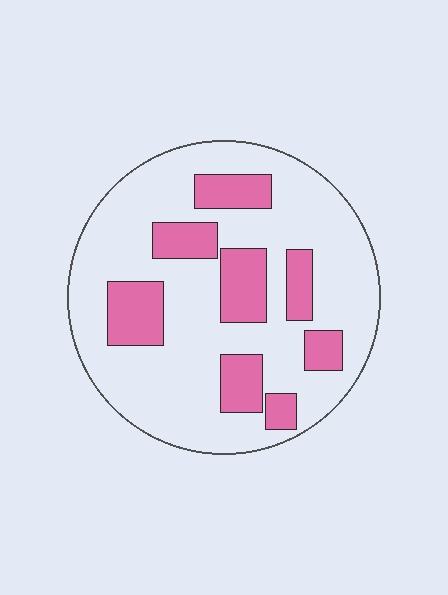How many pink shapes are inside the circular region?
8.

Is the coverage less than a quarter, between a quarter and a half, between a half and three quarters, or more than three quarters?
Between a quarter and a half.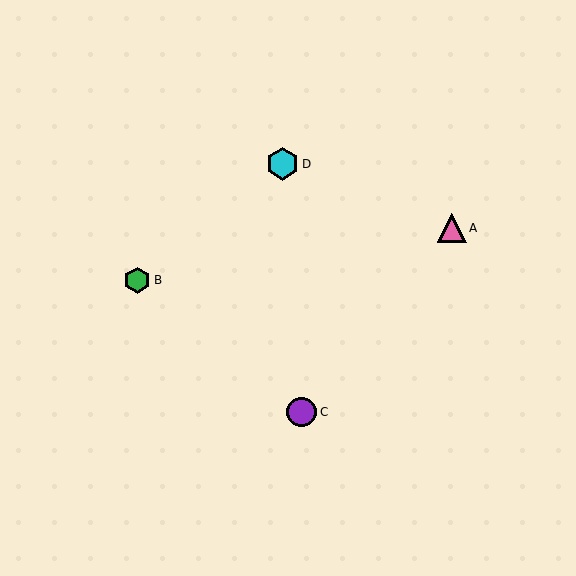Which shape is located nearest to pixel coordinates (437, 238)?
The pink triangle (labeled A) at (452, 228) is nearest to that location.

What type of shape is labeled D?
Shape D is a cyan hexagon.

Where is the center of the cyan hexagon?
The center of the cyan hexagon is at (283, 164).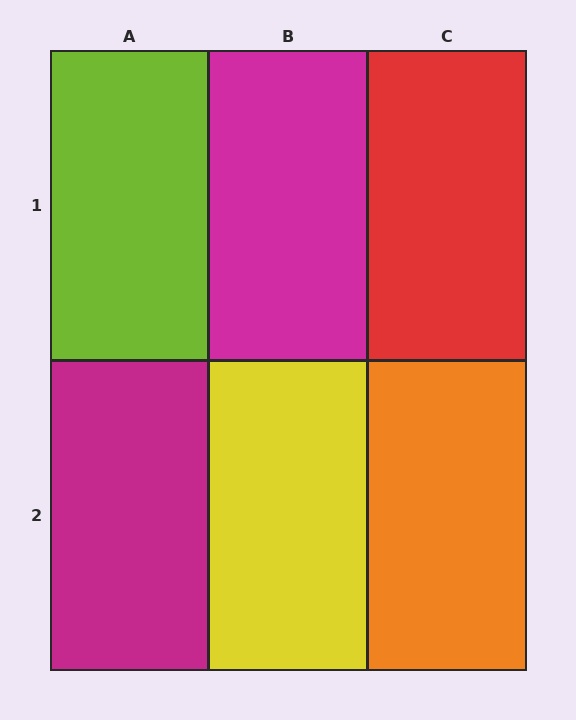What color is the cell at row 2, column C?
Orange.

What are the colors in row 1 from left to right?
Lime, magenta, red.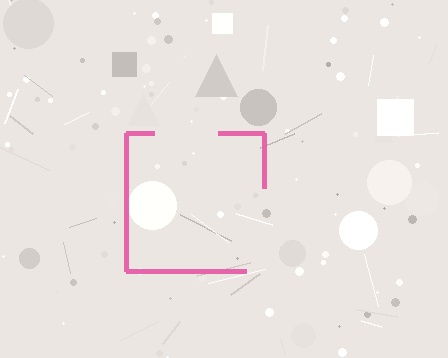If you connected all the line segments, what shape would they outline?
They would outline a square.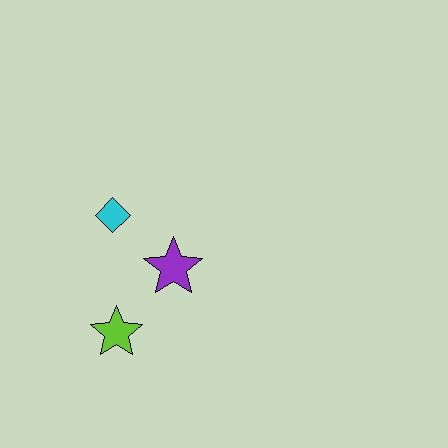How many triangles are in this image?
There are no triangles.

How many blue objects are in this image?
There are no blue objects.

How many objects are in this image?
There are 3 objects.